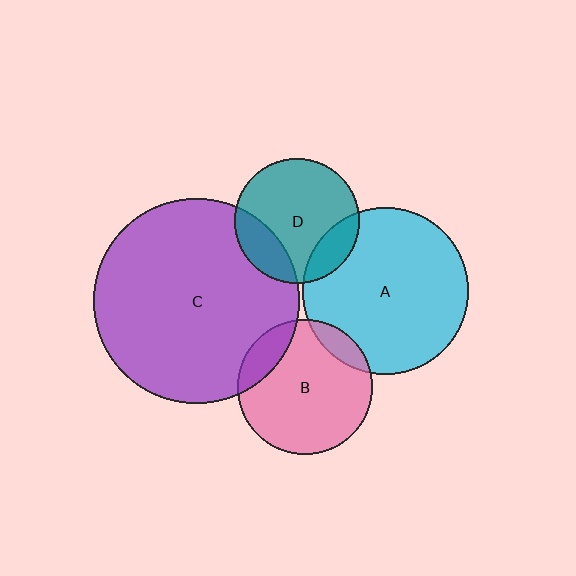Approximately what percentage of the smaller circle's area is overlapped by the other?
Approximately 10%.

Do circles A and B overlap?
Yes.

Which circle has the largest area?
Circle C (purple).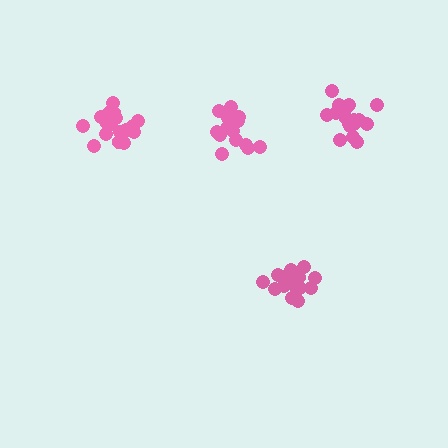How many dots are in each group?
Group 1: 18 dots, Group 2: 21 dots, Group 3: 17 dots, Group 4: 17 dots (73 total).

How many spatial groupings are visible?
There are 4 spatial groupings.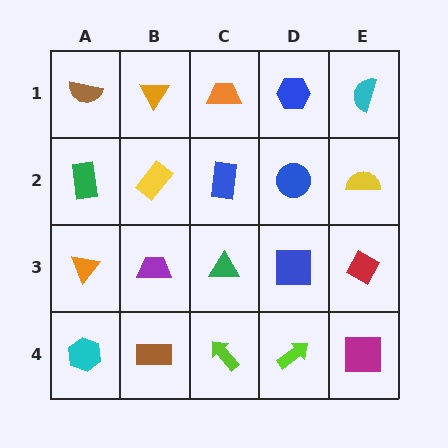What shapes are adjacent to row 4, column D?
A blue square (row 3, column D), a lime arrow (row 4, column C), a magenta square (row 4, column E).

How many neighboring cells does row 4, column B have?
3.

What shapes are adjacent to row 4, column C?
A green triangle (row 3, column C), a brown rectangle (row 4, column B), a lime arrow (row 4, column D).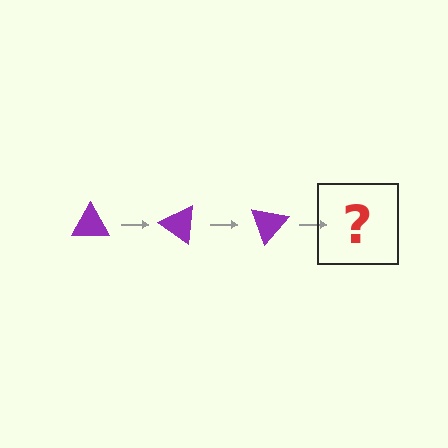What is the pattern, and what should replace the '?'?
The pattern is that the triangle rotates 35 degrees each step. The '?' should be a purple triangle rotated 105 degrees.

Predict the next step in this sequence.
The next step is a purple triangle rotated 105 degrees.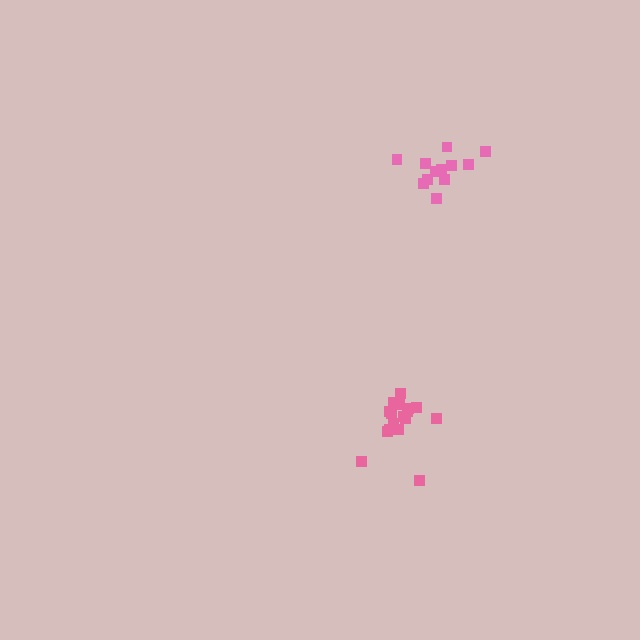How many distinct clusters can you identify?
There are 2 distinct clusters.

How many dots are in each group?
Group 1: 18 dots, Group 2: 12 dots (30 total).